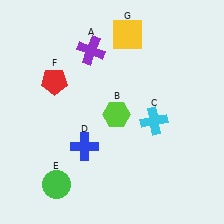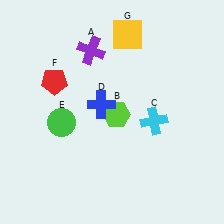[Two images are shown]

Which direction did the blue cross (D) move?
The blue cross (D) moved up.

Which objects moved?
The objects that moved are: the blue cross (D), the green circle (E).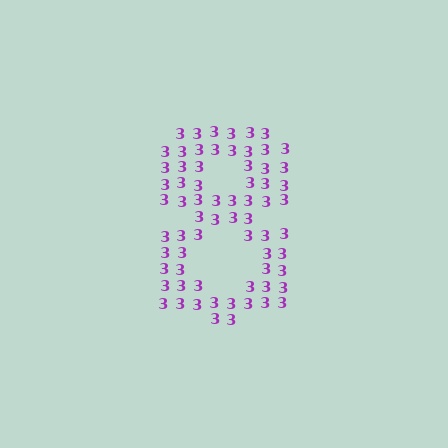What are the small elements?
The small elements are digit 3's.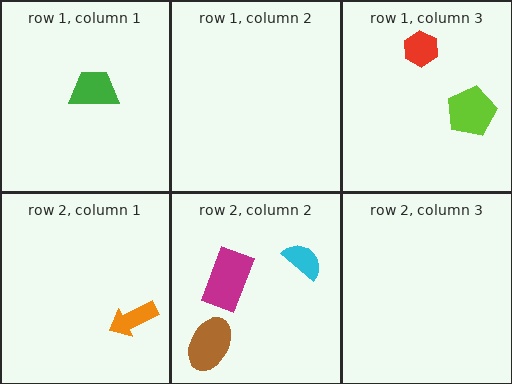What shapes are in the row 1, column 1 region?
The green trapezoid.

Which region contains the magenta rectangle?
The row 2, column 2 region.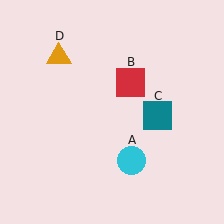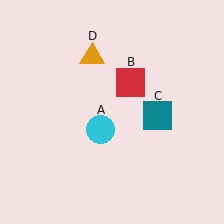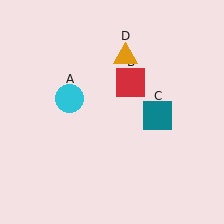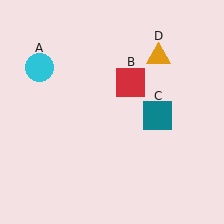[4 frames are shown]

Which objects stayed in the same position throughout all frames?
Red square (object B) and teal square (object C) remained stationary.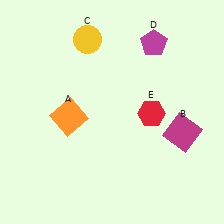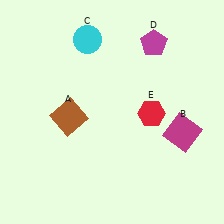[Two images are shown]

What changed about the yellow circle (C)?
In Image 1, C is yellow. In Image 2, it changed to cyan.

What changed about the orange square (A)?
In Image 1, A is orange. In Image 2, it changed to brown.